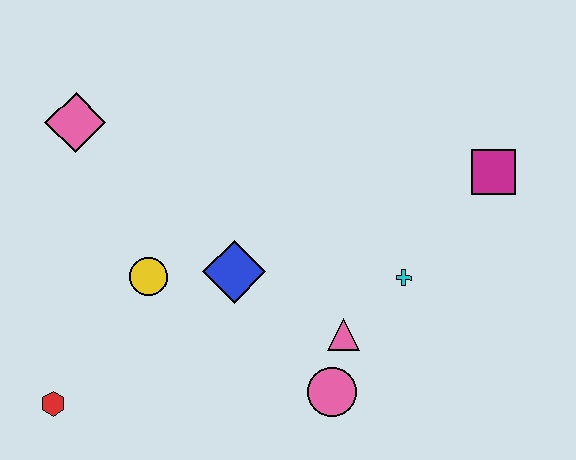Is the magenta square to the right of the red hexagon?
Yes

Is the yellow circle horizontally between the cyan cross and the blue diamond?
No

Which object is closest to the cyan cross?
The pink triangle is closest to the cyan cross.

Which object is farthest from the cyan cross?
The red hexagon is farthest from the cyan cross.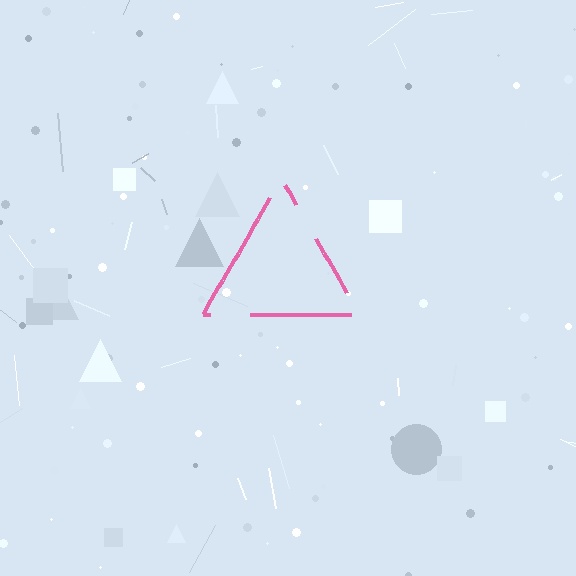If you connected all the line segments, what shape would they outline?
They would outline a triangle.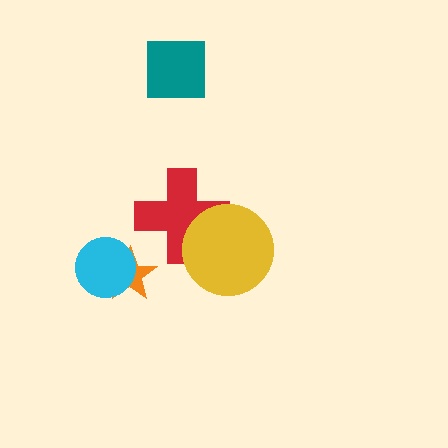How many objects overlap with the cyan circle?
1 object overlaps with the cyan circle.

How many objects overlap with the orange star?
1 object overlaps with the orange star.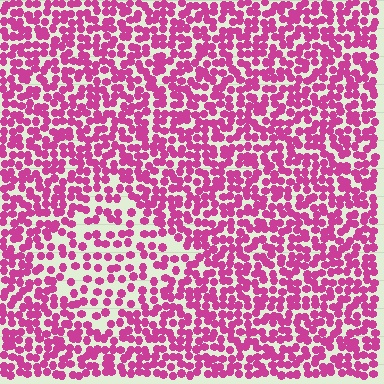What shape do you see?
I see a diamond.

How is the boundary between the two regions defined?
The boundary is defined by a change in element density (approximately 1.8x ratio). All elements are the same color, size, and shape.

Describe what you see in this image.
The image contains small magenta elements arranged at two different densities. A diamond-shaped region is visible where the elements are less densely packed than the surrounding area.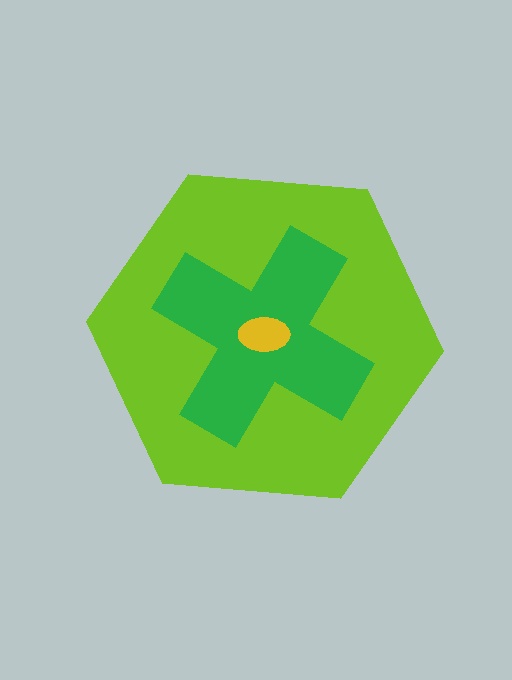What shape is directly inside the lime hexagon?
The green cross.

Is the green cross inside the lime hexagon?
Yes.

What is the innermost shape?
The yellow ellipse.